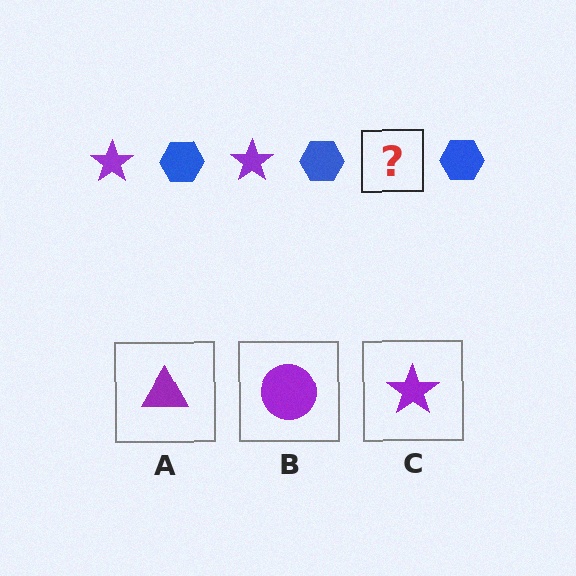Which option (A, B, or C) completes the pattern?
C.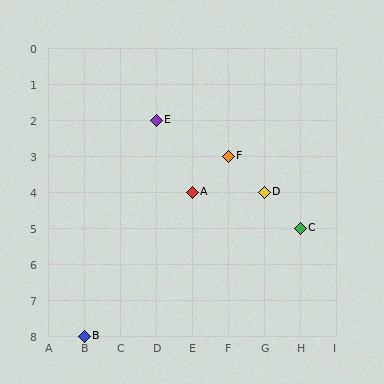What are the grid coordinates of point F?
Point F is at grid coordinates (F, 3).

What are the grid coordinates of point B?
Point B is at grid coordinates (B, 8).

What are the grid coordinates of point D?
Point D is at grid coordinates (G, 4).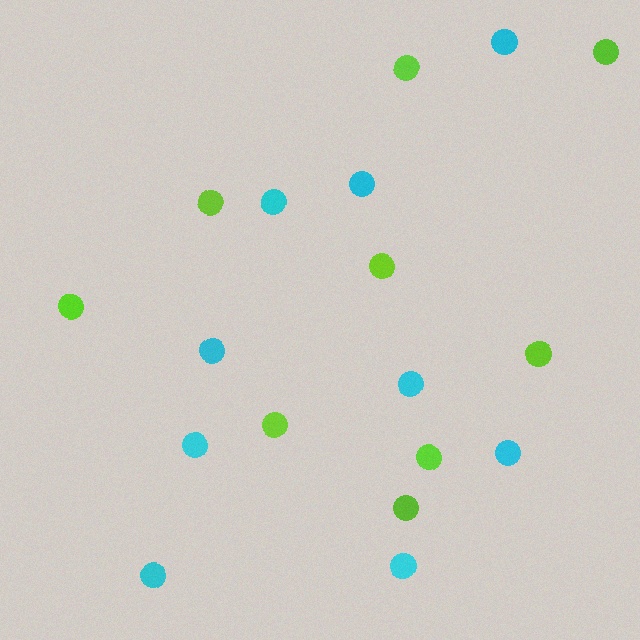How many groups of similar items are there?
There are 2 groups: one group of lime circles (9) and one group of cyan circles (9).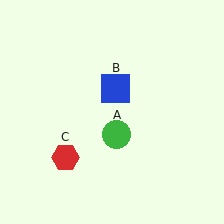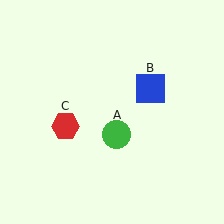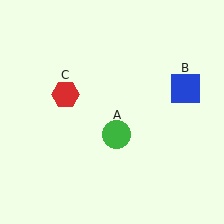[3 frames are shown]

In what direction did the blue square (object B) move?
The blue square (object B) moved right.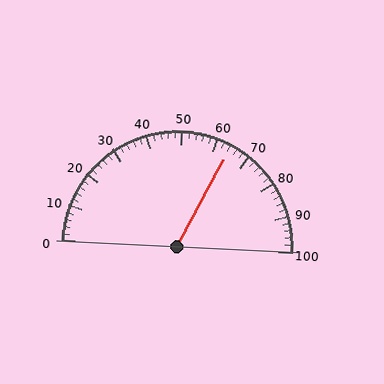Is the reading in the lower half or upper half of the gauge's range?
The reading is in the upper half of the range (0 to 100).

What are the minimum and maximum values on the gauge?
The gauge ranges from 0 to 100.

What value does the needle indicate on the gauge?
The needle indicates approximately 64.